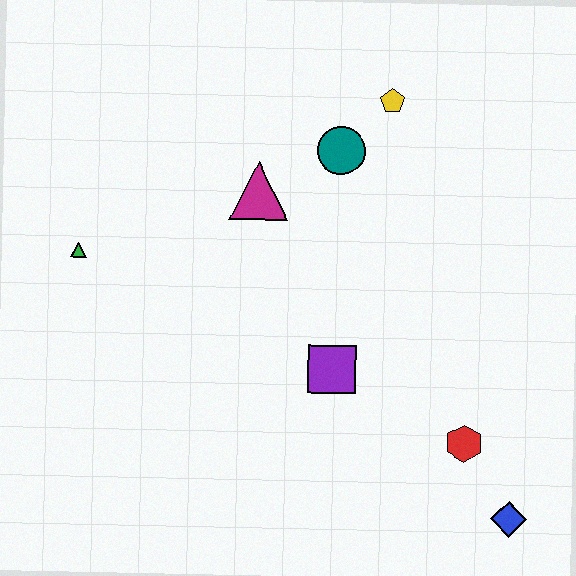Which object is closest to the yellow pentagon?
The teal circle is closest to the yellow pentagon.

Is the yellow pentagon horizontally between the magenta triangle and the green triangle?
No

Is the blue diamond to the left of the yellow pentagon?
No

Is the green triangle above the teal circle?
No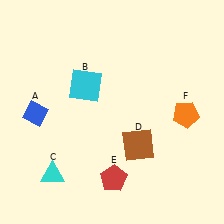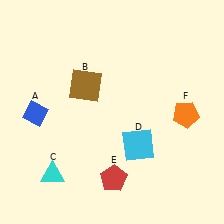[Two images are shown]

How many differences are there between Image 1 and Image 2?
There are 2 differences between the two images.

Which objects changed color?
B changed from cyan to brown. D changed from brown to cyan.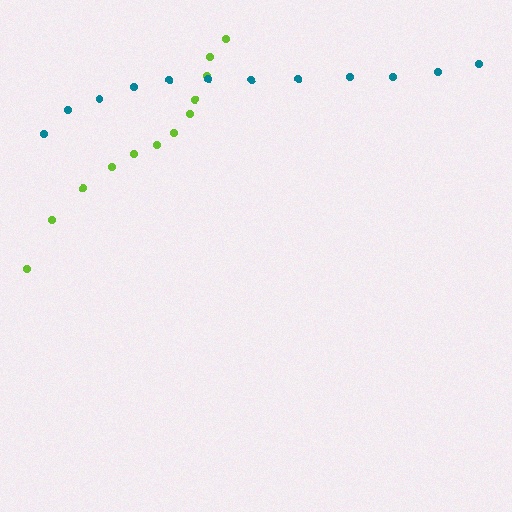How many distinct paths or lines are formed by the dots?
There are 2 distinct paths.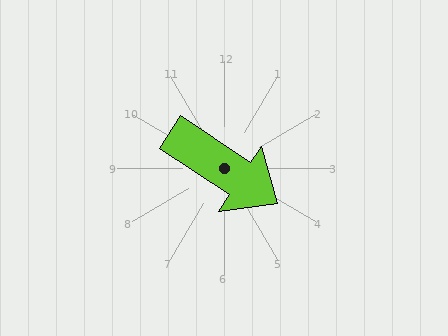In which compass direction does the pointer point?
Southeast.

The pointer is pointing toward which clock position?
Roughly 4 o'clock.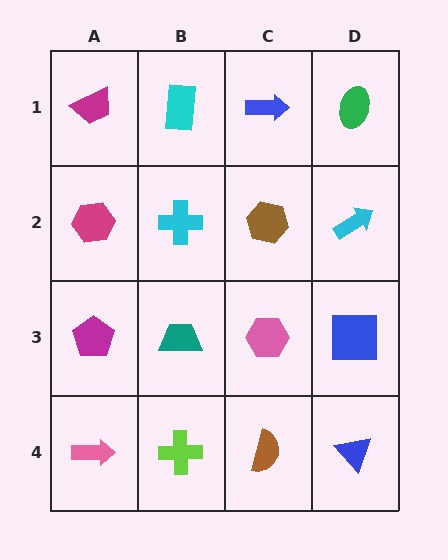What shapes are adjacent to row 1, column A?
A magenta hexagon (row 2, column A), a cyan rectangle (row 1, column B).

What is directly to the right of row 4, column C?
A blue triangle.